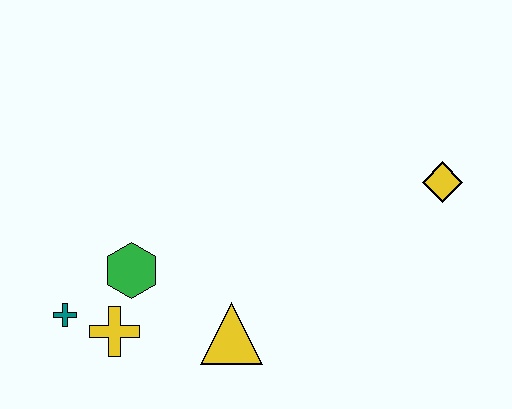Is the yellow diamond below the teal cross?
No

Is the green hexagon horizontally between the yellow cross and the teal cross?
No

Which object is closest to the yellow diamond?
The yellow triangle is closest to the yellow diamond.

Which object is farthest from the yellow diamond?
The teal cross is farthest from the yellow diamond.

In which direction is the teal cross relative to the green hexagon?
The teal cross is to the left of the green hexagon.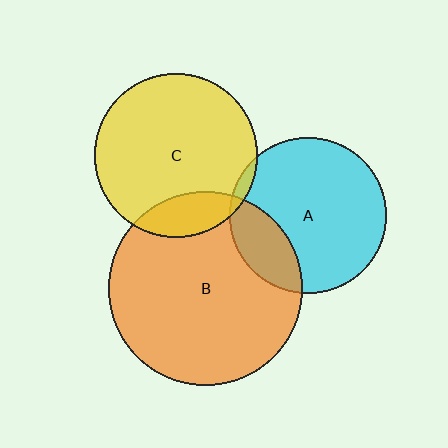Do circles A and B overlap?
Yes.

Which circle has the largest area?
Circle B (orange).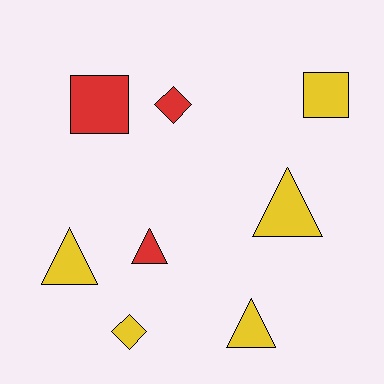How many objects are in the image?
There are 8 objects.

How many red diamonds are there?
There is 1 red diamond.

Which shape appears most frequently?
Triangle, with 4 objects.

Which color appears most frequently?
Yellow, with 5 objects.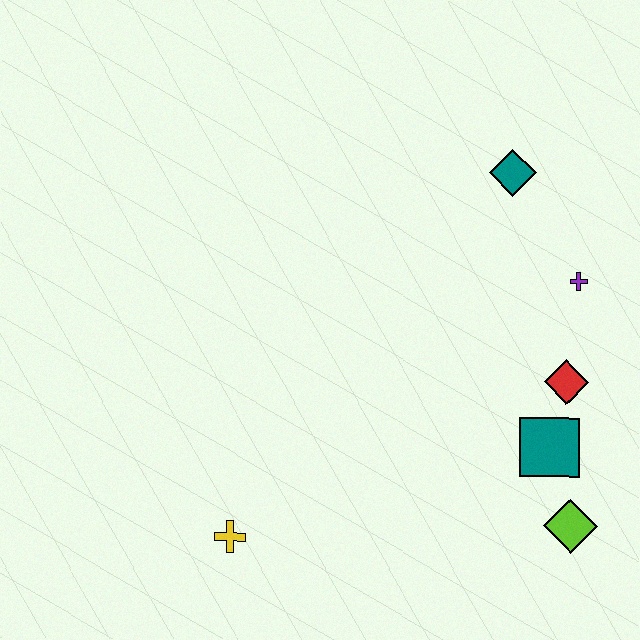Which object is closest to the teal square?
The red diamond is closest to the teal square.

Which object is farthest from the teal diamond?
The yellow cross is farthest from the teal diamond.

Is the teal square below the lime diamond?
No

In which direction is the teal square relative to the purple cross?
The teal square is below the purple cross.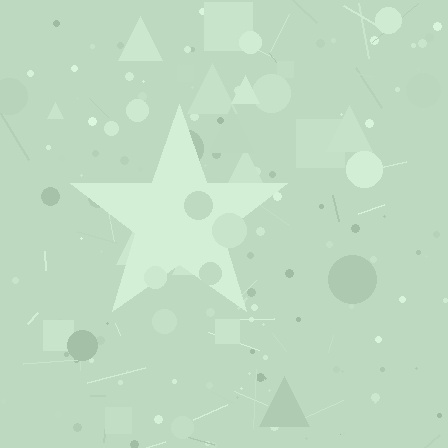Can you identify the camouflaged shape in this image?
The camouflaged shape is a star.